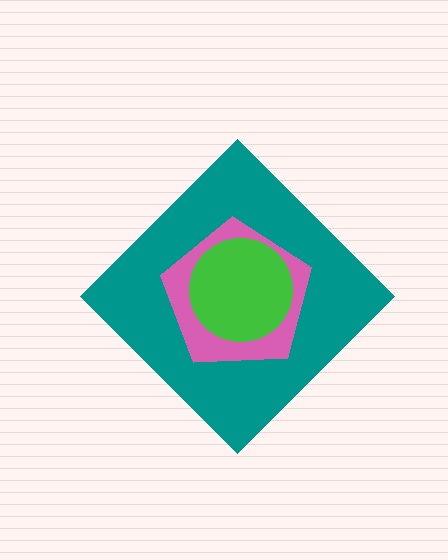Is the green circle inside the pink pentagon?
Yes.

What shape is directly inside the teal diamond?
The pink pentagon.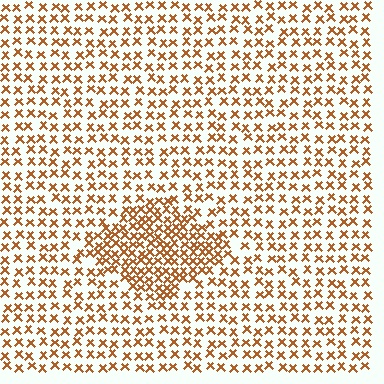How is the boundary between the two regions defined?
The boundary is defined by a change in element density (approximately 2.0x ratio). All elements are the same color, size, and shape.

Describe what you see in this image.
The image contains small brown elements arranged at two different densities. A diamond-shaped region is visible where the elements are more densely packed than the surrounding area.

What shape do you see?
I see a diamond.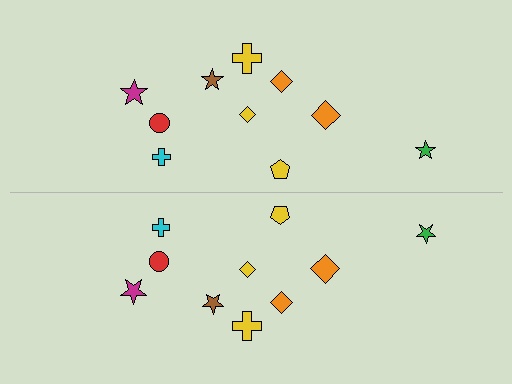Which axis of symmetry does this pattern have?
The pattern has a horizontal axis of symmetry running through the center of the image.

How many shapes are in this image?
There are 20 shapes in this image.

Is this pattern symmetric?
Yes, this pattern has bilateral (reflection) symmetry.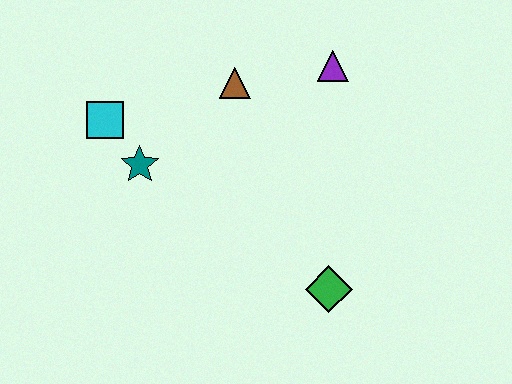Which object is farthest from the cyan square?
The green diamond is farthest from the cyan square.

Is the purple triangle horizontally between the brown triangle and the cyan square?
No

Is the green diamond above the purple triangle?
No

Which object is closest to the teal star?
The cyan square is closest to the teal star.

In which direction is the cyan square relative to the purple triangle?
The cyan square is to the left of the purple triangle.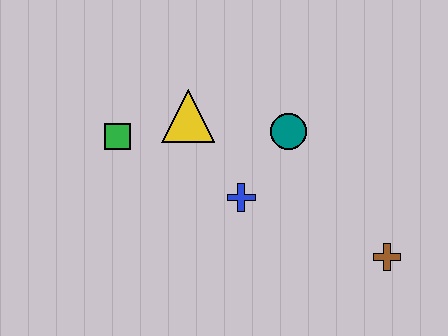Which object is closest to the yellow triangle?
The green square is closest to the yellow triangle.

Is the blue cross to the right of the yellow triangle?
Yes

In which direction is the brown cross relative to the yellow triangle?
The brown cross is to the right of the yellow triangle.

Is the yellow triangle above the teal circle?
Yes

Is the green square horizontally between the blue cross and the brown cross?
No